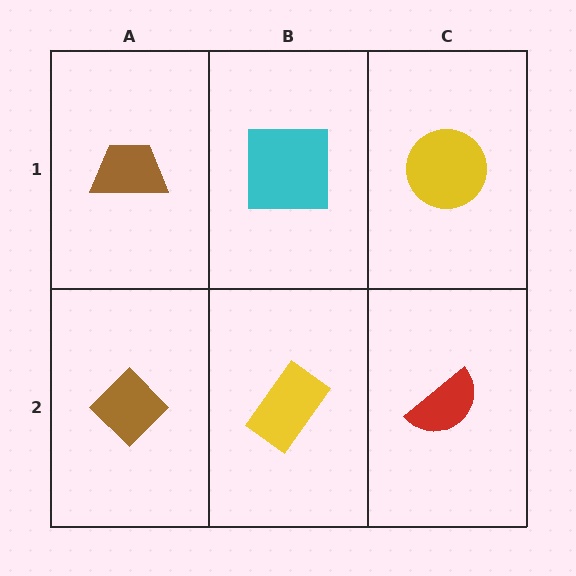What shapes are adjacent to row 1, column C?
A red semicircle (row 2, column C), a cyan square (row 1, column B).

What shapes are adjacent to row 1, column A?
A brown diamond (row 2, column A), a cyan square (row 1, column B).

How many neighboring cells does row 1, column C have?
2.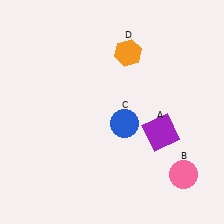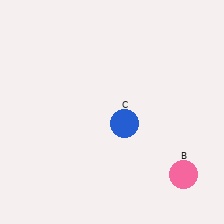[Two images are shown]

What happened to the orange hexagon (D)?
The orange hexagon (D) was removed in Image 2. It was in the top-right area of Image 1.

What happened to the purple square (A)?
The purple square (A) was removed in Image 2. It was in the bottom-right area of Image 1.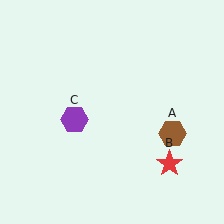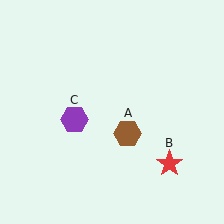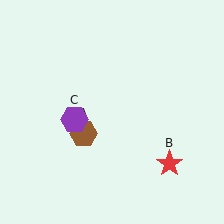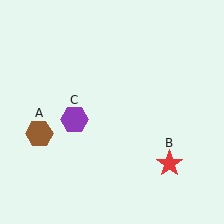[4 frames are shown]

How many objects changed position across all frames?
1 object changed position: brown hexagon (object A).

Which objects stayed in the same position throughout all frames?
Red star (object B) and purple hexagon (object C) remained stationary.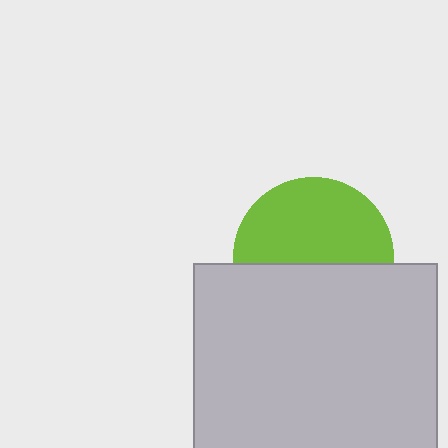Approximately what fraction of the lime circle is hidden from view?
Roughly 45% of the lime circle is hidden behind the light gray square.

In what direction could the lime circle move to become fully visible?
The lime circle could move up. That would shift it out from behind the light gray square entirely.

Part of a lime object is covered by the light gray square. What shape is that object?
It is a circle.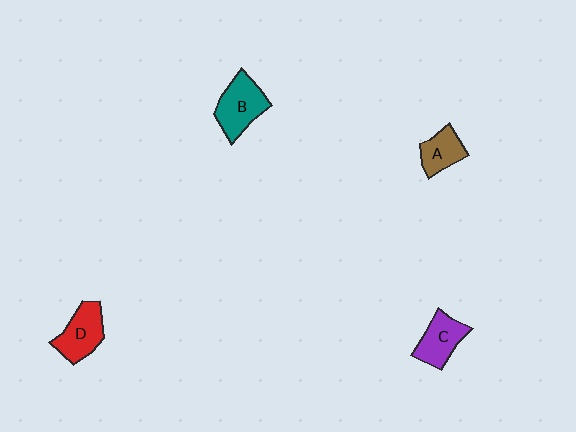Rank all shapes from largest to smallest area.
From largest to smallest: B (teal), D (red), C (purple), A (brown).